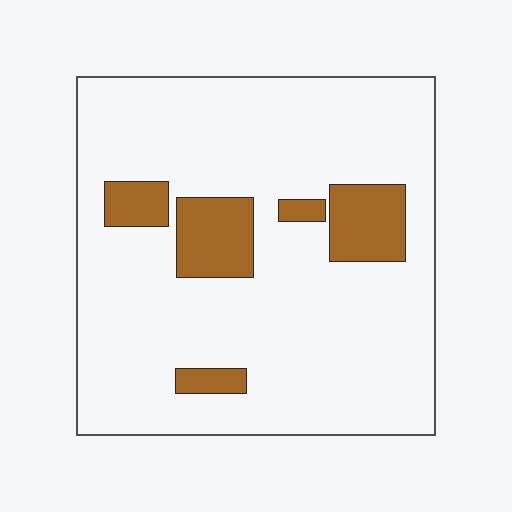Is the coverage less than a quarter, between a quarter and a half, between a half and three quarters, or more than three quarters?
Less than a quarter.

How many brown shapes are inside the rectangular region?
5.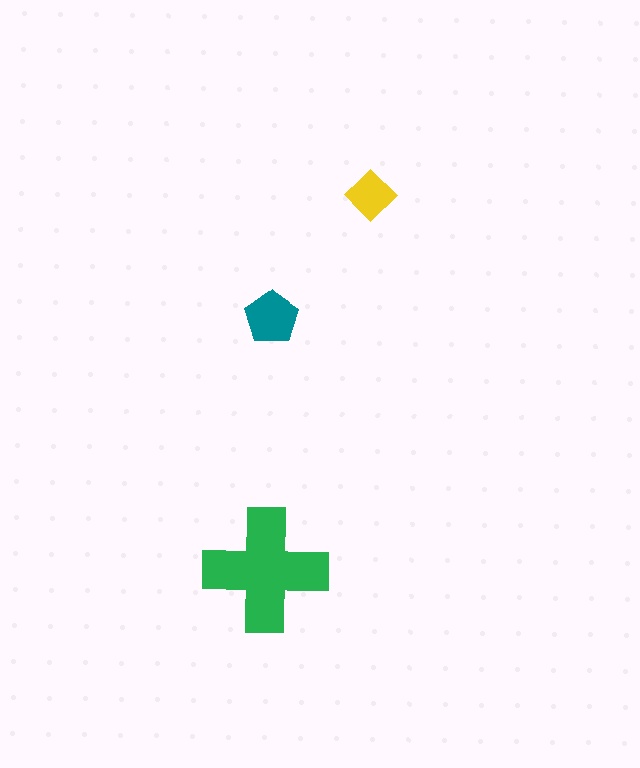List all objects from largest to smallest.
The green cross, the teal pentagon, the yellow diamond.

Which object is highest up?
The yellow diamond is topmost.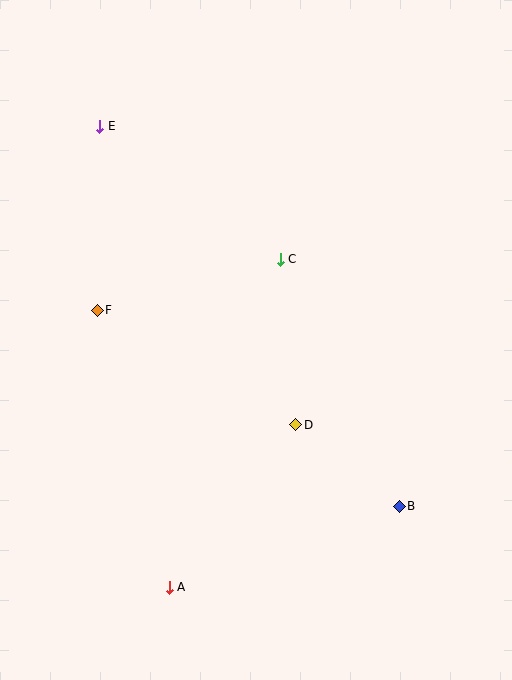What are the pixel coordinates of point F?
Point F is at (97, 310).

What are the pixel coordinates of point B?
Point B is at (399, 506).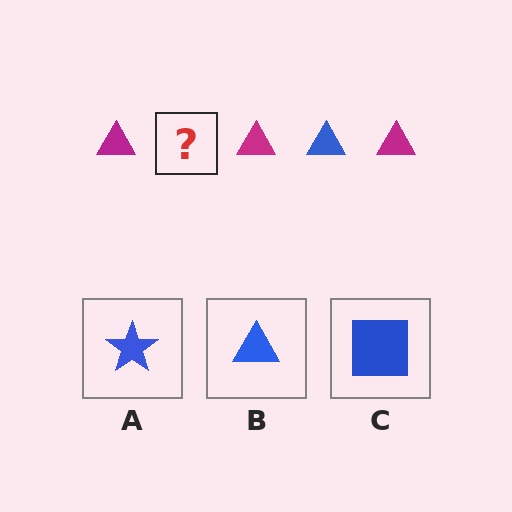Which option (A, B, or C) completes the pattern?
B.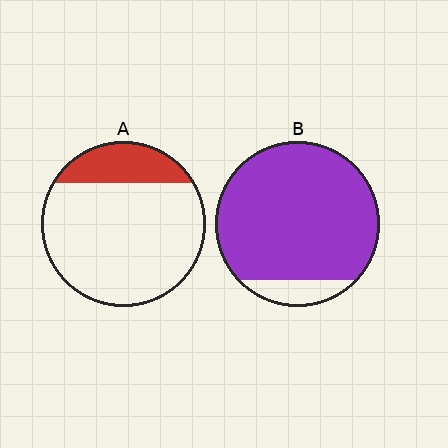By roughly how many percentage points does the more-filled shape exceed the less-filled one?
By roughly 70 percentage points (B over A).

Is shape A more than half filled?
No.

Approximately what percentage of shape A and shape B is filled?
A is approximately 20% and B is approximately 90%.